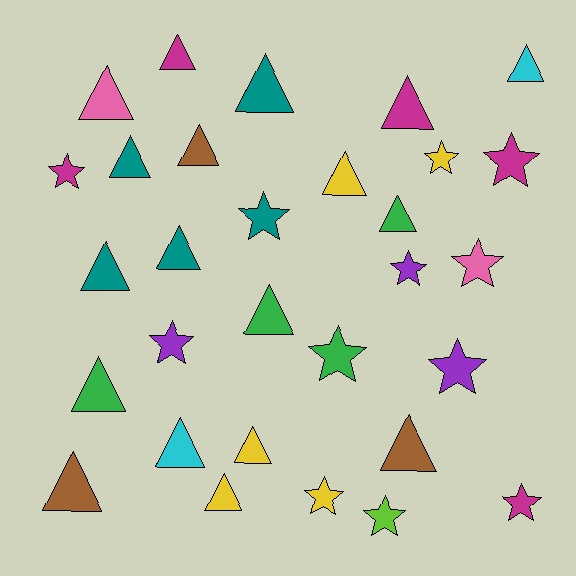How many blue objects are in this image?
There are no blue objects.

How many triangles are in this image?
There are 18 triangles.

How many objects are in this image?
There are 30 objects.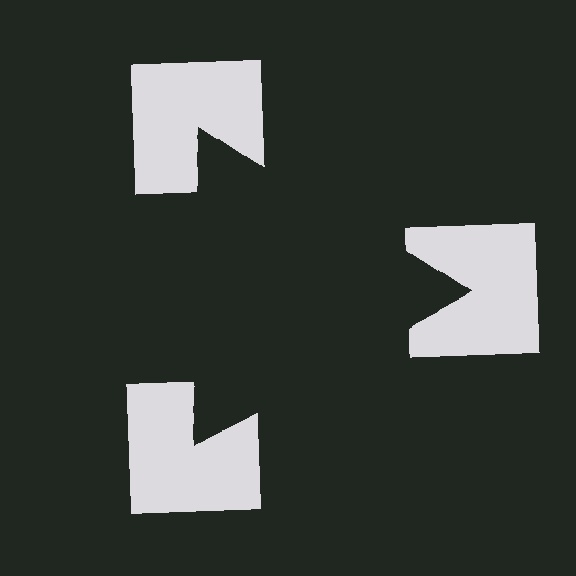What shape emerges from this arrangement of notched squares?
An illusory triangle — its edges are inferred from the aligned wedge cuts in the notched squares, not physically drawn.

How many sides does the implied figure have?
3 sides.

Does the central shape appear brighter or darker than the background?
It typically appears slightly darker than the background, even though no actual brightness change is drawn.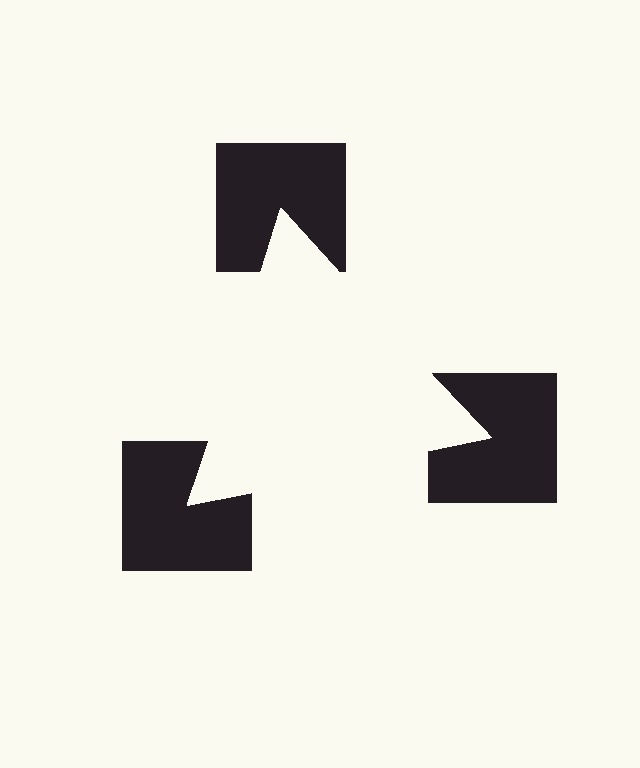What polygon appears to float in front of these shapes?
An illusory triangle — its edges are inferred from the aligned wedge cuts in the notched squares, not physically drawn.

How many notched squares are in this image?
There are 3 — one at each vertex of the illusory triangle.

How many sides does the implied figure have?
3 sides.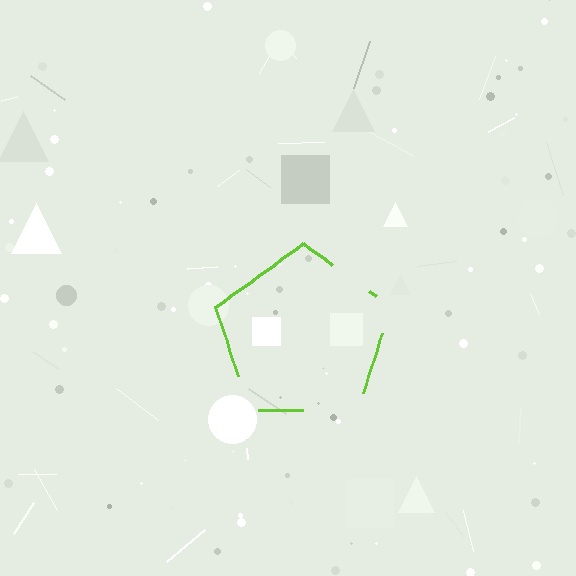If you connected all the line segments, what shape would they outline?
They would outline a pentagon.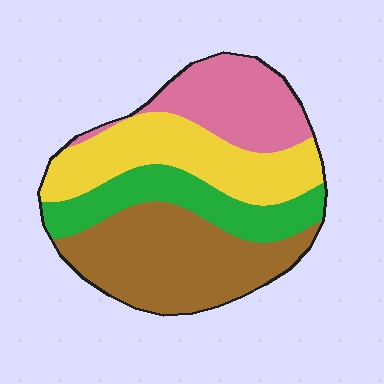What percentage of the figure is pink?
Pink covers 20% of the figure.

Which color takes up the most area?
Brown, at roughly 35%.